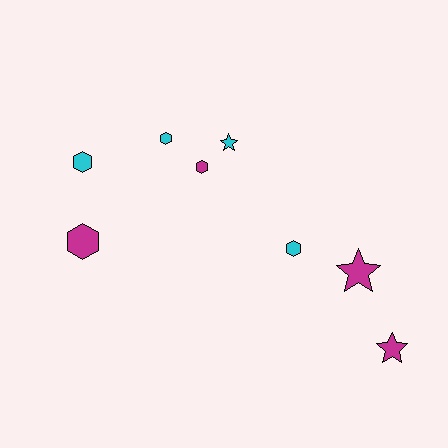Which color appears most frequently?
Magenta, with 4 objects.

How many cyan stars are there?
There is 1 cyan star.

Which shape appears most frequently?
Hexagon, with 5 objects.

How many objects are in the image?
There are 8 objects.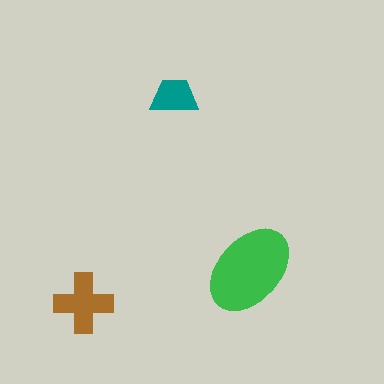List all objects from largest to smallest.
The green ellipse, the brown cross, the teal trapezoid.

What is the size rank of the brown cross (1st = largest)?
2nd.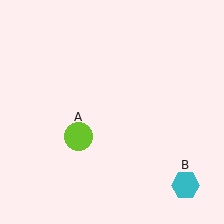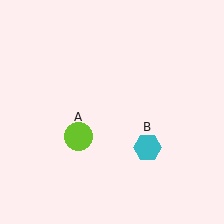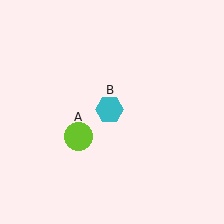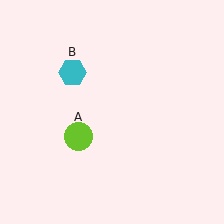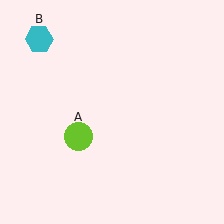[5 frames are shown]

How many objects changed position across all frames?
1 object changed position: cyan hexagon (object B).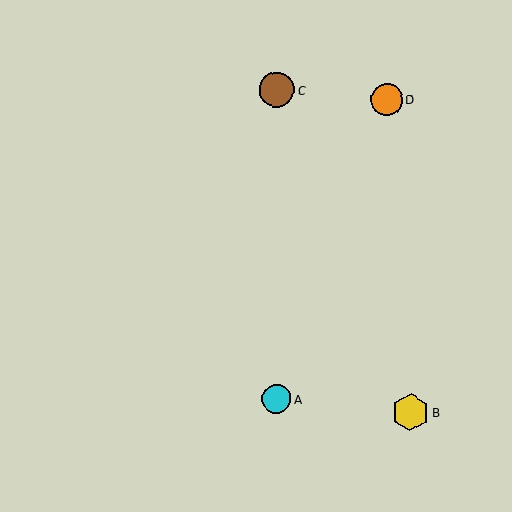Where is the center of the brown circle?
The center of the brown circle is at (277, 90).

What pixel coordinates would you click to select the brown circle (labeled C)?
Click at (277, 90) to select the brown circle C.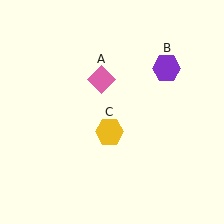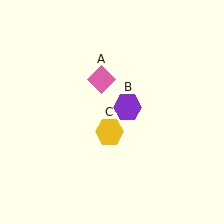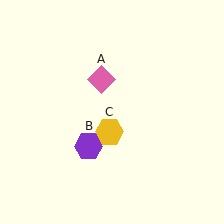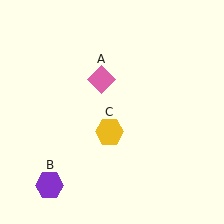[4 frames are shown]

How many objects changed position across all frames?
1 object changed position: purple hexagon (object B).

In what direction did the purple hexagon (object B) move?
The purple hexagon (object B) moved down and to the left.